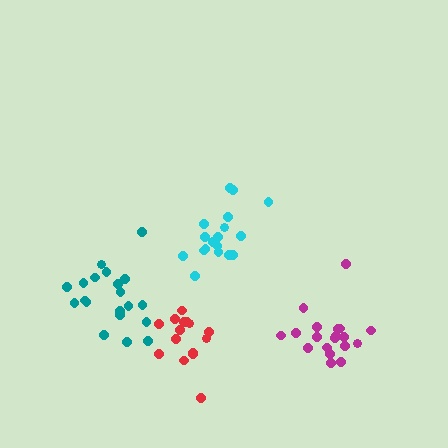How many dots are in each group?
Group 1: 20 dots, Group 2: 18 dots, Group 3: 15 dots, Group 4: 19 dots (72 total).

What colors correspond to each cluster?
The clusters are colored: teal, cyan, red, magenta.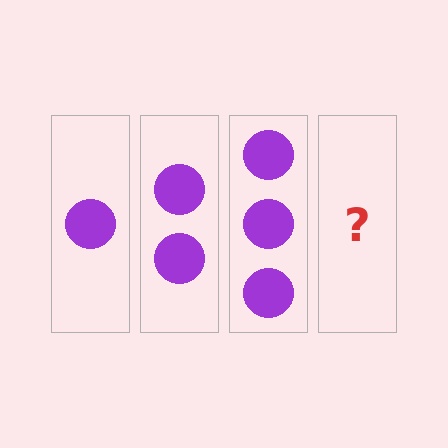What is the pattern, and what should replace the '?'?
The pattern is that each step adds one more circle. The '?' should be 4 circles.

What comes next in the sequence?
The next element should be 4 circles.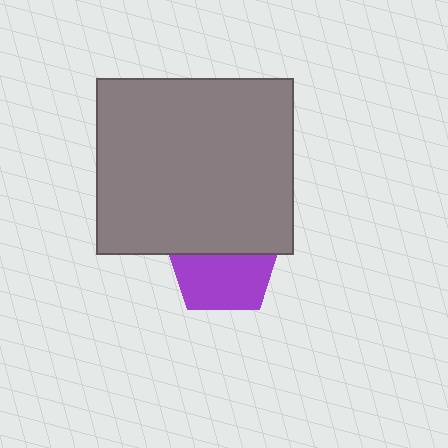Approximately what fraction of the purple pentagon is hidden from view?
Roughly 46% of the purple pentagon is hidden behind the gray rectangle.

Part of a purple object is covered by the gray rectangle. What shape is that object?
It is a pentagon.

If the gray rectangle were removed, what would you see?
You would see the complete purple pentagon.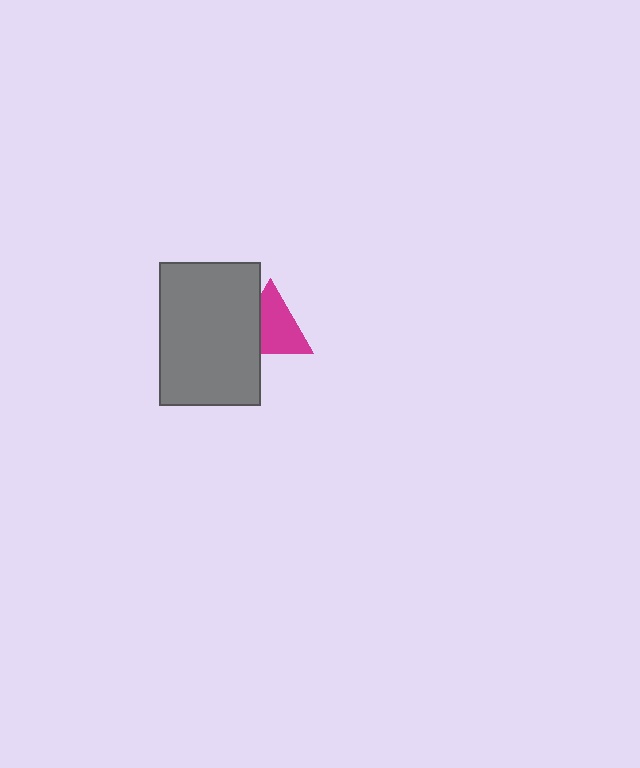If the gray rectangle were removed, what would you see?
You would see the complete magenta triangle.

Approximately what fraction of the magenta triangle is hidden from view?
Roughly 32% of the magenta triangle is hidden behind the gray rectangle.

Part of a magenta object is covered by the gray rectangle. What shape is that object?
It is a triangle.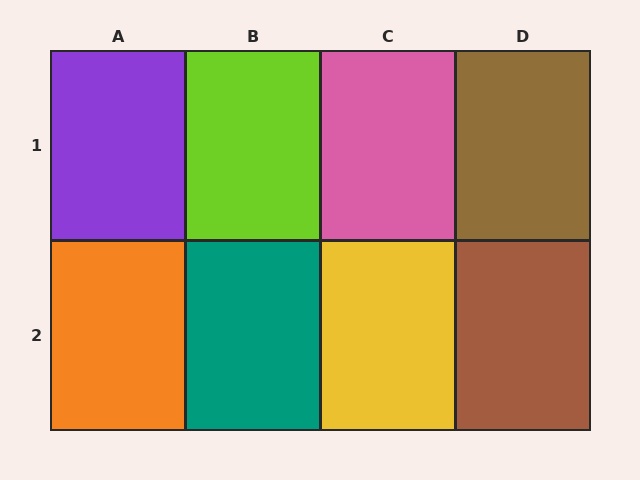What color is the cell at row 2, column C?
Yellow.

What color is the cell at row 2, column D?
Brown.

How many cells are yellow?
1 cell is yellow.